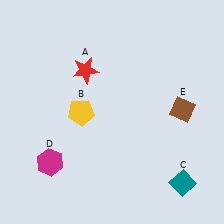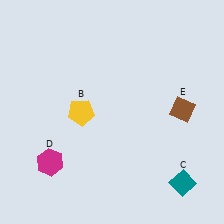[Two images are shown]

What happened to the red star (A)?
The red star (A) was removed in Image 2. It was in the top-left area of Image 1.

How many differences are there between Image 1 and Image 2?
There is 1 difference between the two images.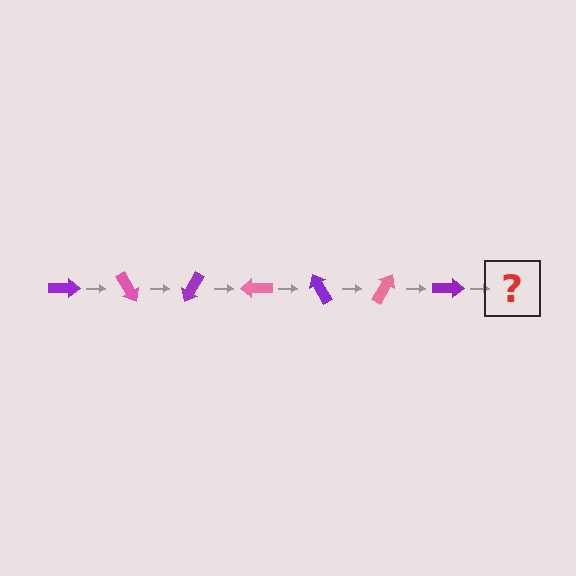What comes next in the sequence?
The next element should be a pink arrow, rotated 420 degrees from the start.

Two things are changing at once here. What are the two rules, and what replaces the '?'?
The two rules are that it rotates 60 degrees each step and the color cycles through purple and pink. The '?' should be a pink arrow, rotated 420 degrees from the start.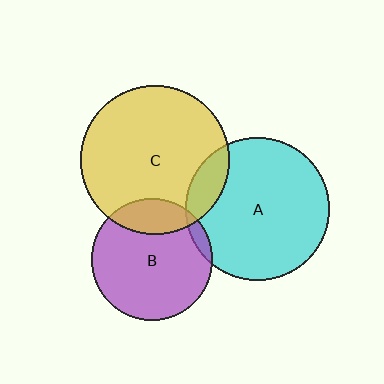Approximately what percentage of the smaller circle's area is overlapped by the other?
Approximately 15%.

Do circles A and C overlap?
Yes.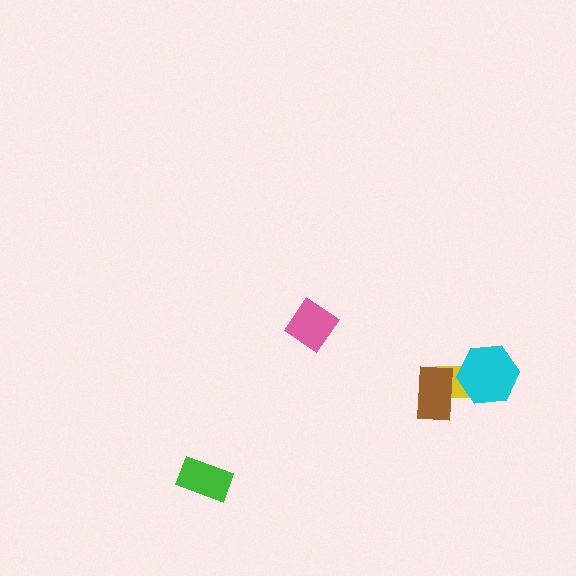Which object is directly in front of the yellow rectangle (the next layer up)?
The brown rectangle is directly in front of the yellow rectangle.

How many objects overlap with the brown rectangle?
1 object overlaps with the brown rectangle.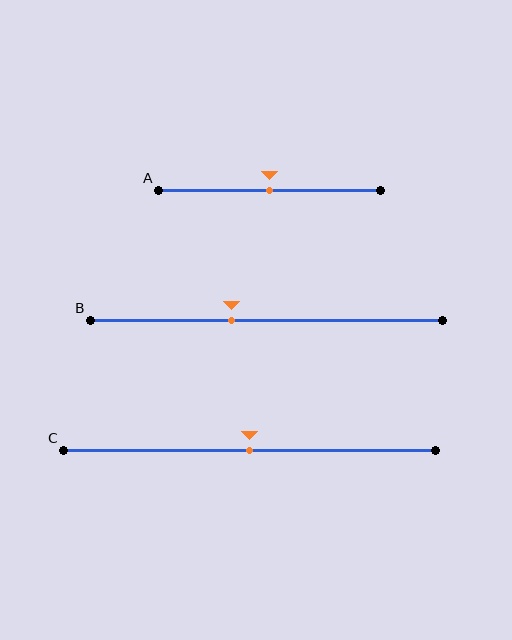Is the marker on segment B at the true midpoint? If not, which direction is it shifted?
No, the marker on segment B is shifted to the left by about 10% of the segment length.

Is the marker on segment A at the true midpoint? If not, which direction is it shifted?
Yes, the marker on segment A is at the true midpoint.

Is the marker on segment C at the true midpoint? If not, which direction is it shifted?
Yes, the marker on segment C is at the true midpoint.